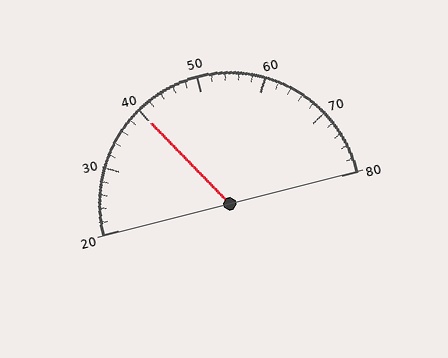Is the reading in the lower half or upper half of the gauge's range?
The reading is in the lower half of the range (20 to 80).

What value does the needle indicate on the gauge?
The needle indicates approximately 40.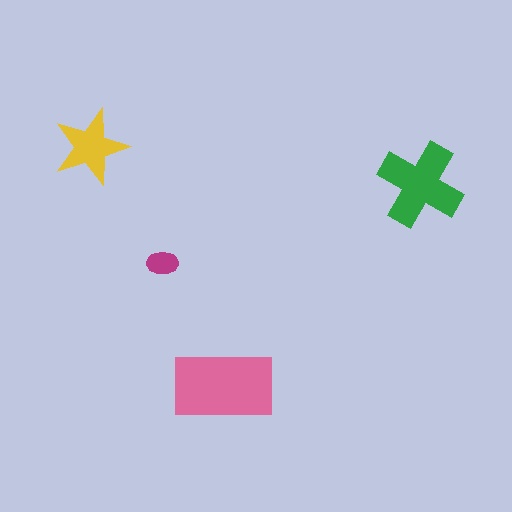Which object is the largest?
The pink rectangle.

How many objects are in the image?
There are 4 objects in the image.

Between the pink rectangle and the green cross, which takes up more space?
The pink rectangle.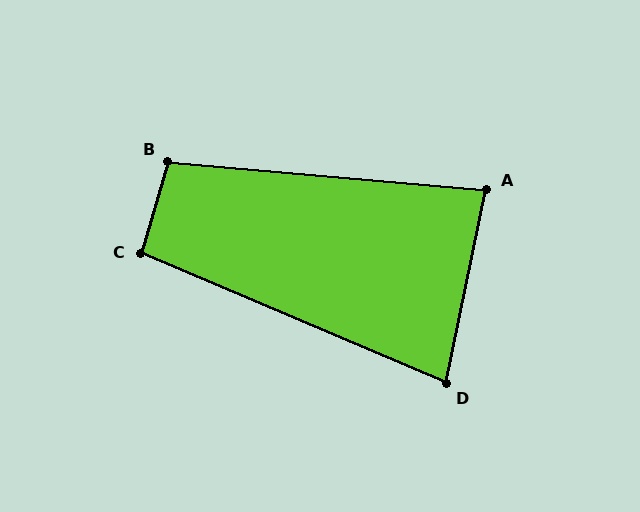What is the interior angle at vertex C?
Approximately 97 degrees (obtuse).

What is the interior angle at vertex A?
Approximately 83 degrees (acute).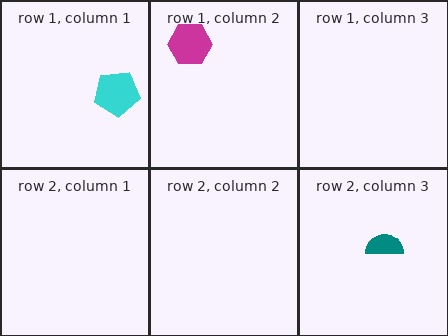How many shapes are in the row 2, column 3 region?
1.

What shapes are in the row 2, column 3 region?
The teal semicircle.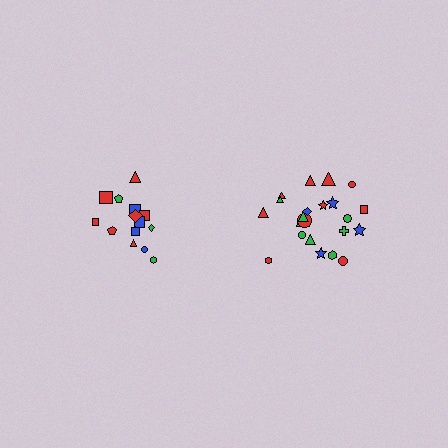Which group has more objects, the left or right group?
The right group.